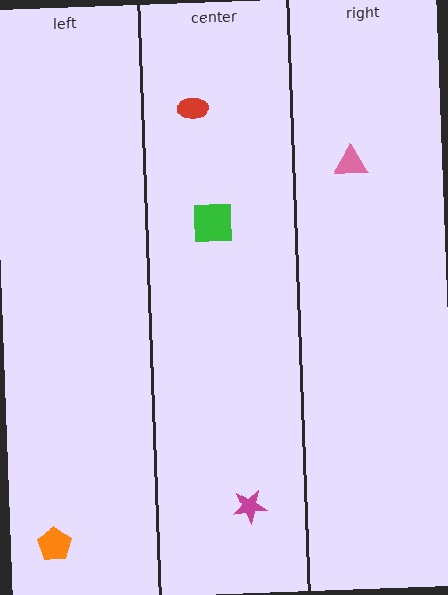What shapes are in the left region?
The orange pentagon.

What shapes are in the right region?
The pink triangle.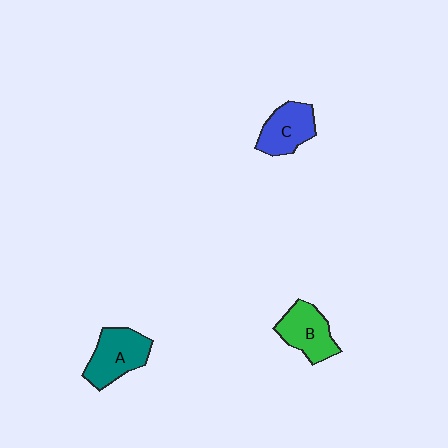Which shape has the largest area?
Shape A (teal).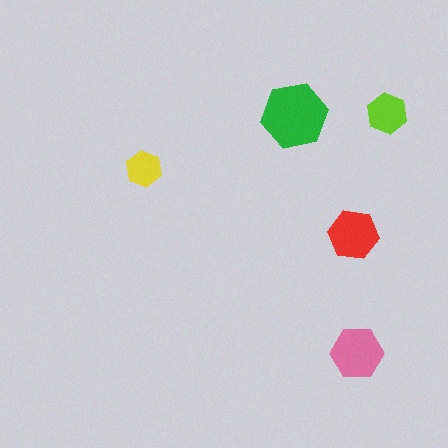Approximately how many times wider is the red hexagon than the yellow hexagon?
About 1.5 times wider.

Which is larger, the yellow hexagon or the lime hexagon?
The lime one.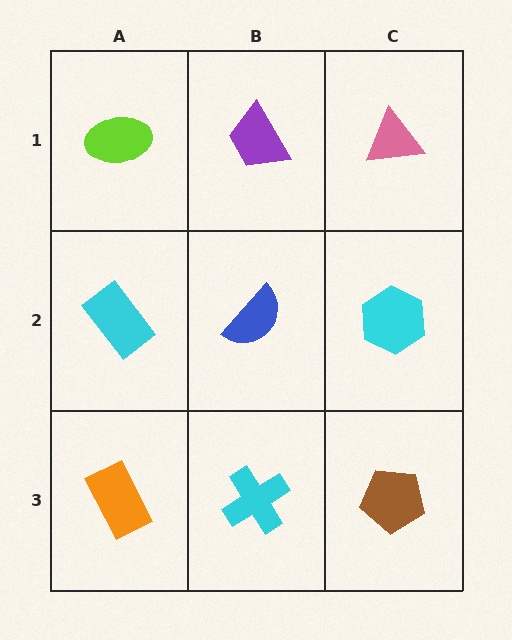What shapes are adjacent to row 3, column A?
A cyan rectangle (row 2, column A), a cyan cross (row 3, column B).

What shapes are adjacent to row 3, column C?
A cyan hexagon (row 2, column C), a cyan cross (row 3, column B).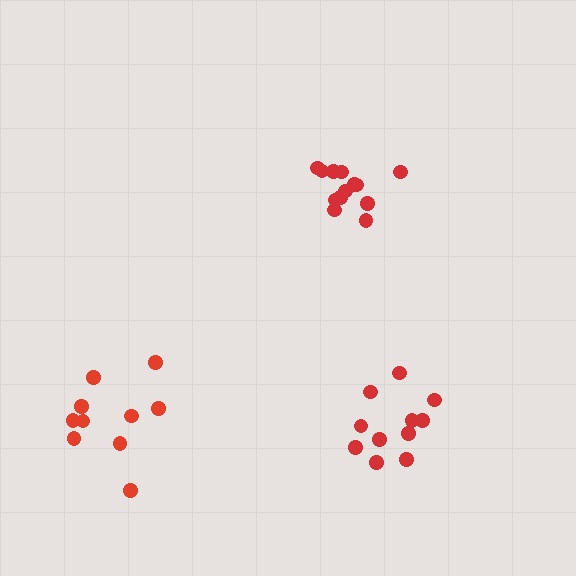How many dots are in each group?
Group 1: 10 dots, Group 2: 13 dots, Group 3: 11 dots (34 total).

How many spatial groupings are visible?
There are 3 spatial groupings.